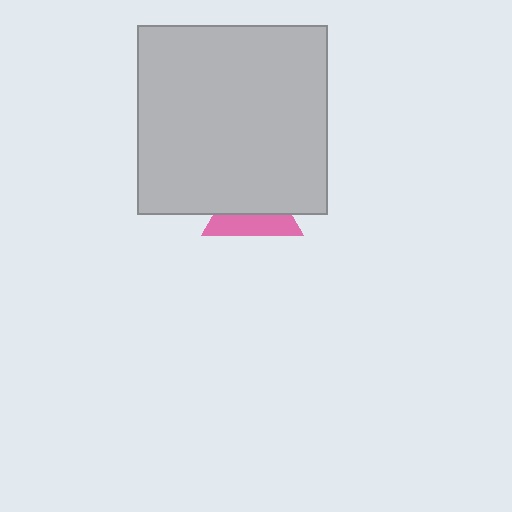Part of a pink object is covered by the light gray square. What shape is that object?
It is a triangle.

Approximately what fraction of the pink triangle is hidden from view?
Roughly 60% of the pink triangle is hidden behind the light gray square.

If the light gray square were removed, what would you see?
You would see the complete pink triangle.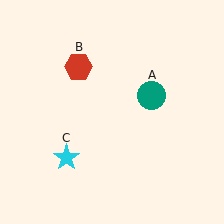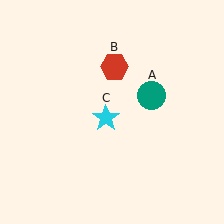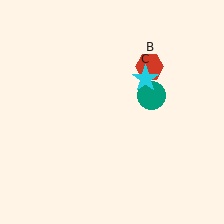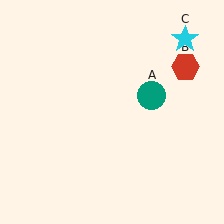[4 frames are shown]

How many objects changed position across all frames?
2 objects changed position: red hexagon (object B), cyan star (object C).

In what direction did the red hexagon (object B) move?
The red hexagon (object B) moved right.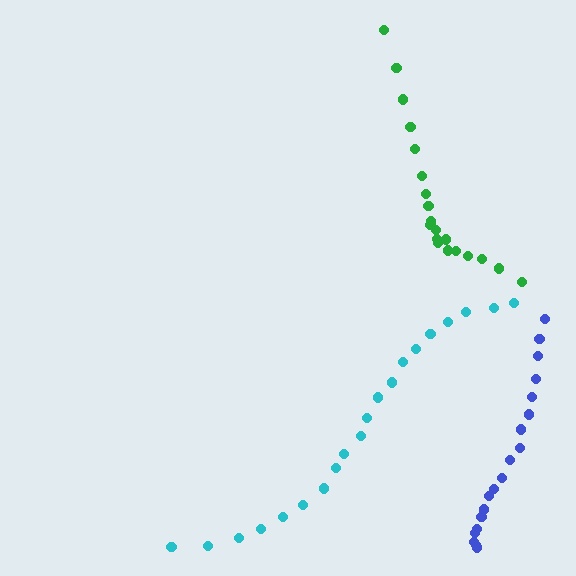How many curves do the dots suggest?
There are 3 distinct paths.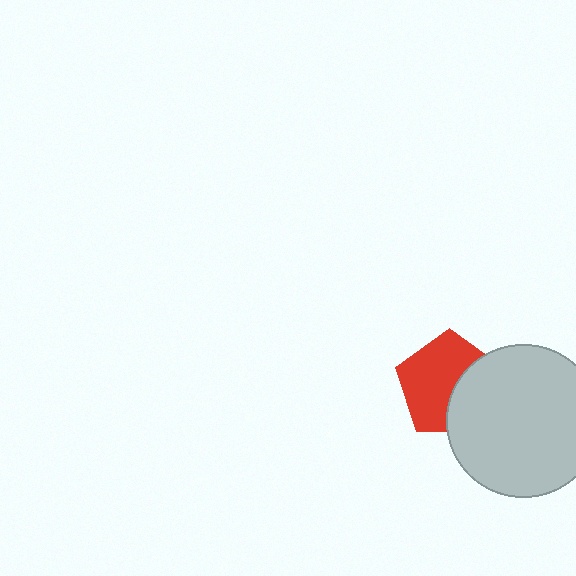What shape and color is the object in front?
The object in front is a light gray circle.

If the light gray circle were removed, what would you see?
You would see the complete red pentagon.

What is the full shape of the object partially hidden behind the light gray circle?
The partially hidden object is a red pentagon.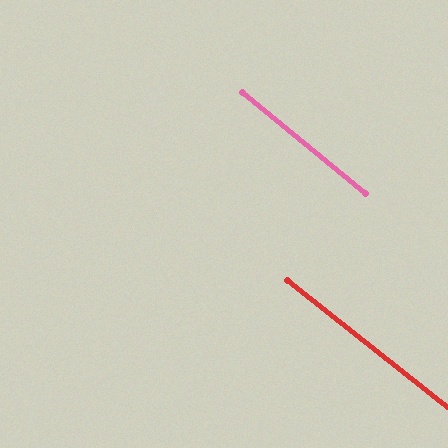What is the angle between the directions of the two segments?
Approximately 1 degree.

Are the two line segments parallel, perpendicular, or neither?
Parallel — their directions differ by only 0.9°.